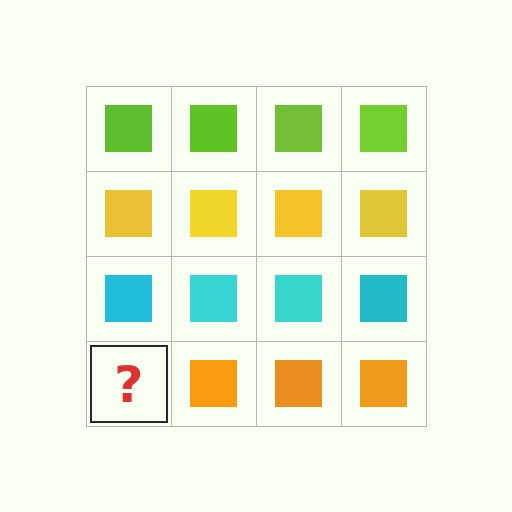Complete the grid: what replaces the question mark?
The question mark should be replaced with an orange square.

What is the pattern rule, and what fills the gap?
The rule is that each row has a consistent color. The gap should be filled with an orange square.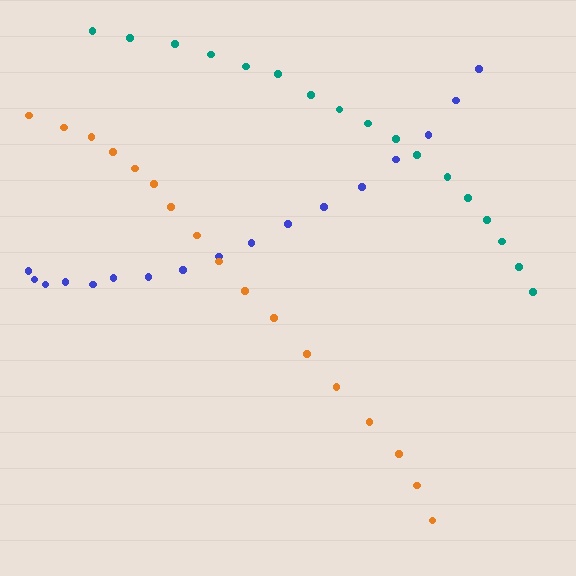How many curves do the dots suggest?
There are 3 distinct paths.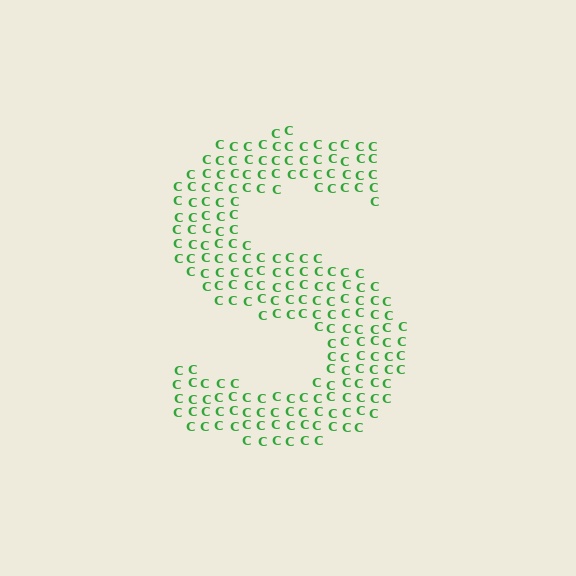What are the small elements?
The small elements are letter C's.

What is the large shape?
The large shape is the letter S.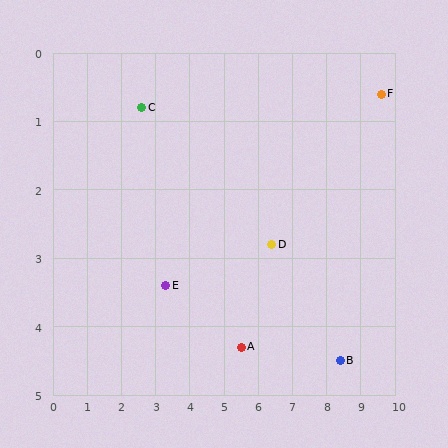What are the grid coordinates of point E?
Point E is at approximately (3.3, 3.4).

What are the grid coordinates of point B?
Point B is at approximately (8.4, 4.5).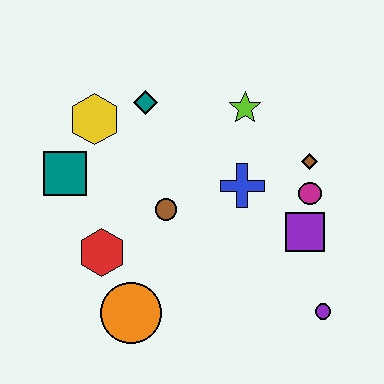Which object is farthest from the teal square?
The purple circle is farthest from the teal square.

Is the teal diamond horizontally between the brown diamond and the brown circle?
No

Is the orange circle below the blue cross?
Yes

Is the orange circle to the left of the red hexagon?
No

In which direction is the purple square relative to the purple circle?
The purple square is above the purple circle.